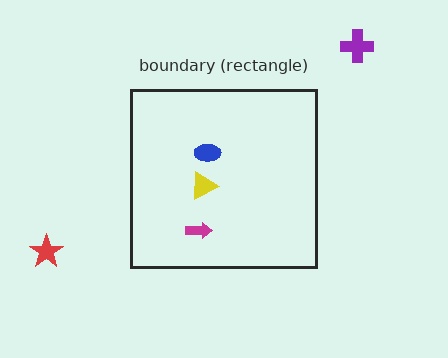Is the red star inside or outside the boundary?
Outside.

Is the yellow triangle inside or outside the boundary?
Inside.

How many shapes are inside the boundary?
3 inside, 2 outside.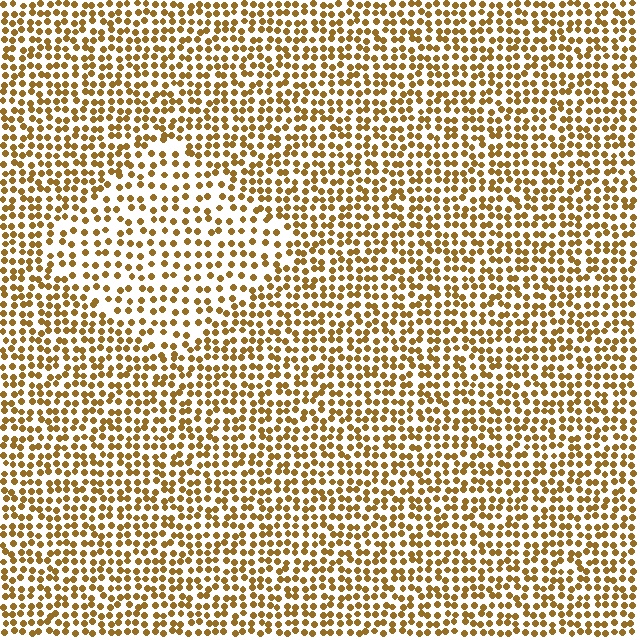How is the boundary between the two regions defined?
The boundary is defined by a change in element density (approximately 1.6x ratio). All elements are the same color, size, and shape.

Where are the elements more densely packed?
The elements are more densely packed outside the diamond boundary.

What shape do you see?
I see a diamond.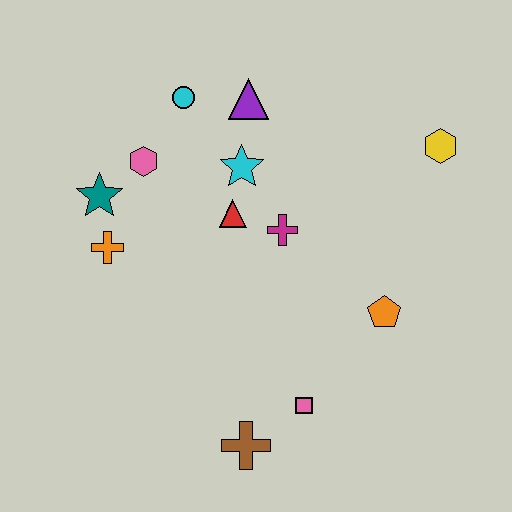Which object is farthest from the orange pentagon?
The teal star is farthest from the orange pentagon.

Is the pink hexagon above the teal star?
Yes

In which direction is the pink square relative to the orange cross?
The pink square is to the right of the orange cross.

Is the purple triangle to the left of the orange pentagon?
Yes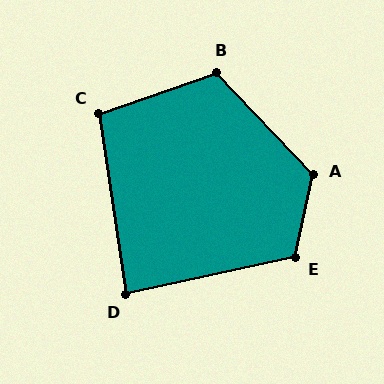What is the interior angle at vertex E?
Approximately 114 degrees (obtuse).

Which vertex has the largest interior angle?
A, at approximately 125 degrees.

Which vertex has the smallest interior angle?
D, at approximately 86 degrees.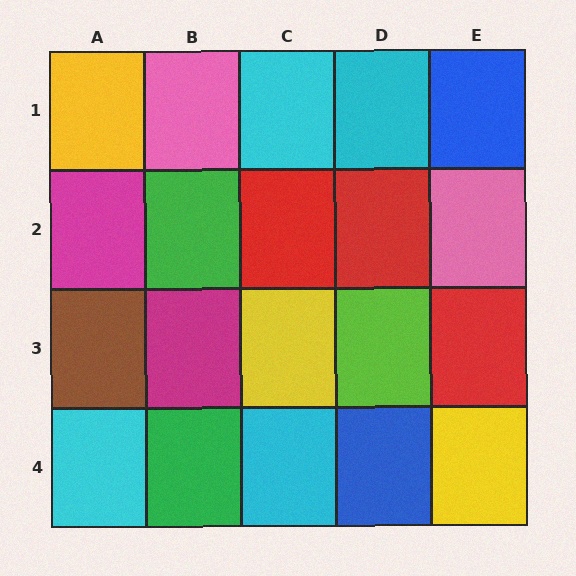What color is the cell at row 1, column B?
Pink.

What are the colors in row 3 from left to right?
Brown, magenta, yellow, lime, red.